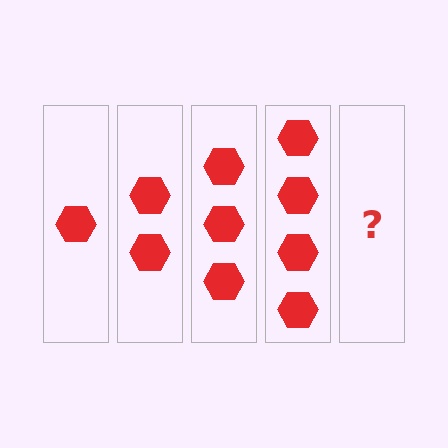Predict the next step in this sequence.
The next step is 5 hexagons.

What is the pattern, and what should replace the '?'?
The pattern is that each step adds one more hexagon. The '?' should be 5 hexagons.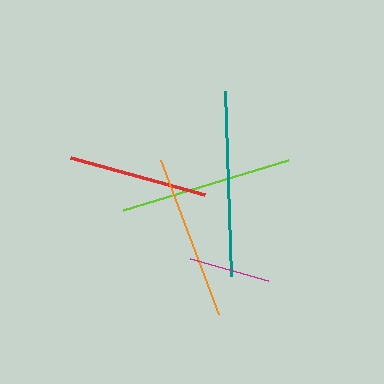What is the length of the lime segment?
The lime segment is approximately 172 pixels long.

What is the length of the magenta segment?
The magenta segment is approximately 81 pixels long.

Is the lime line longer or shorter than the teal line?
The teal line is longer than the lime line.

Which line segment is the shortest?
The magenta line is the shortest at approximately 81 pixels.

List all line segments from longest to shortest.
From longest to shortest: teal, lime, orange, red, magenta.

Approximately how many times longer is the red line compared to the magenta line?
The red line is approximately 1.7 times the length of the magenta line.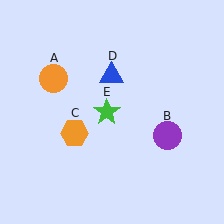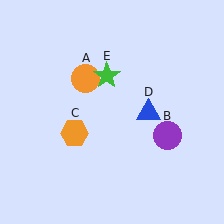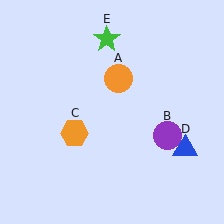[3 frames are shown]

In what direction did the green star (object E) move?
The green star (object E) moved up.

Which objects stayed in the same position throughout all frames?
Purple circle (object B) and orange hexagon (object C) remained stationary.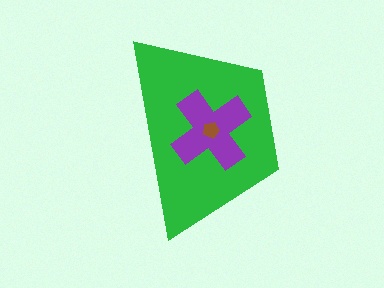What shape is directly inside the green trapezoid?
The purple cross.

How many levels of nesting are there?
3.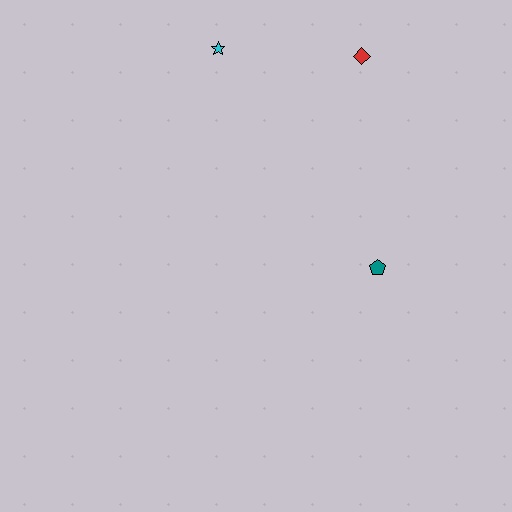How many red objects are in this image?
There is 1 red object.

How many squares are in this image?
There are no squares.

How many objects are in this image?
There are 3 objects.